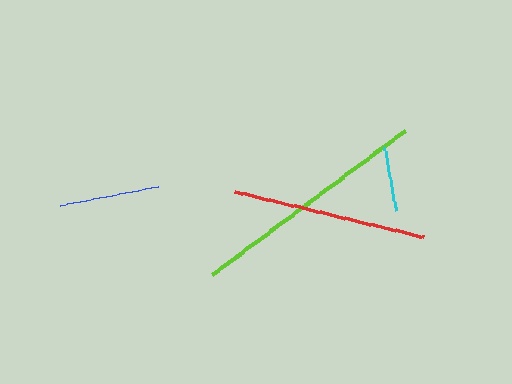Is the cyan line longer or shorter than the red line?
The red line is longer than the cyan line.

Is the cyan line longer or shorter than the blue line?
The blue line is longer than the cyan line.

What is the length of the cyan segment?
The cyan segment is approximately 64 pixels long.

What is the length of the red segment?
The red segment is approximately 194 pixels long.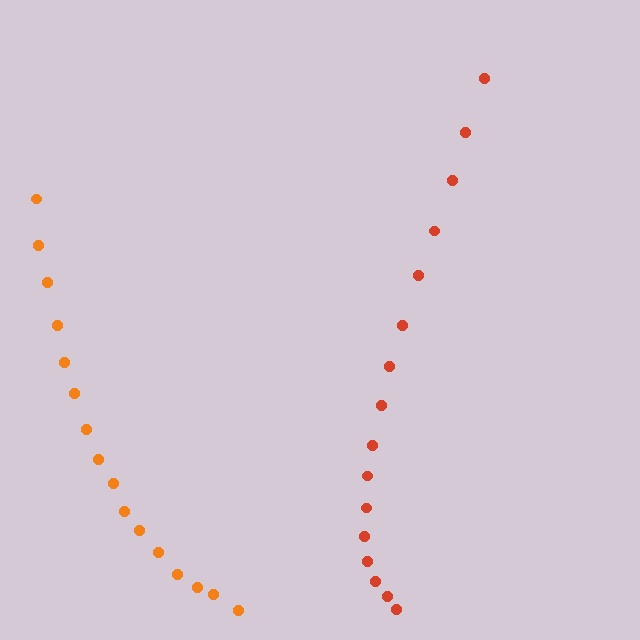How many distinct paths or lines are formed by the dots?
There are 2 distinct paths.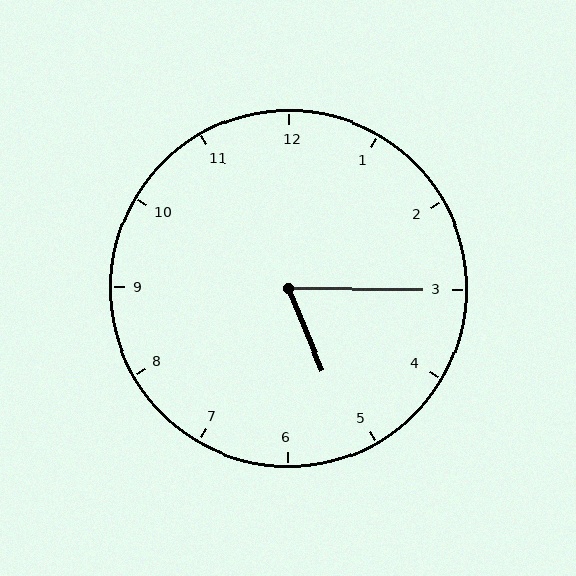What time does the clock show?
5:15.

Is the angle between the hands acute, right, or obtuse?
It is acute.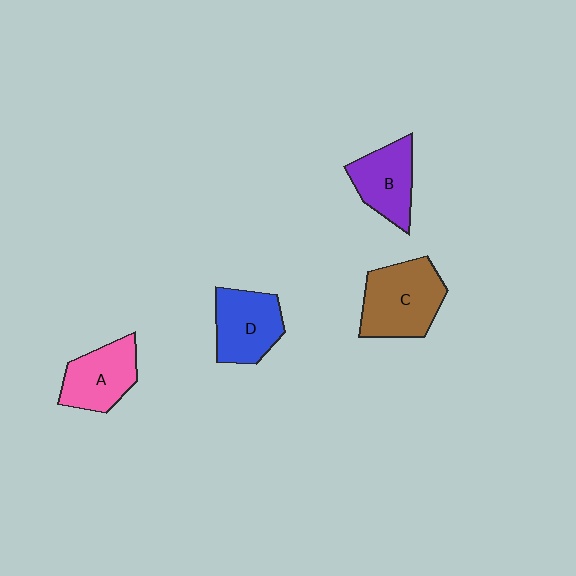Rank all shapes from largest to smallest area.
From largest to smallest: C (brown), D (blue), A (pink), B (purple).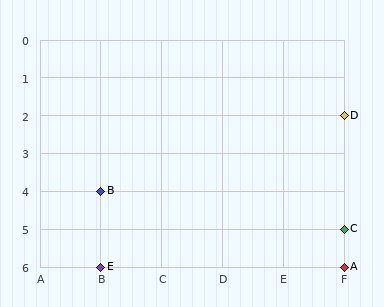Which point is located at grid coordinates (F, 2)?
Point D is at (F, 2).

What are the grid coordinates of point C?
Point C is at grid coordinates (F, 5).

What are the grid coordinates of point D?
Point D is at grid coordinates (F, 2).